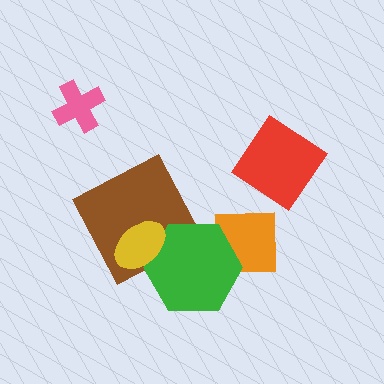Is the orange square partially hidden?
Yes, it is partially covered by another shape.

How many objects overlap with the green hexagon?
3 objects overlap with the green hexagon.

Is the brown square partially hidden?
Yes, it is partially covered by another shape.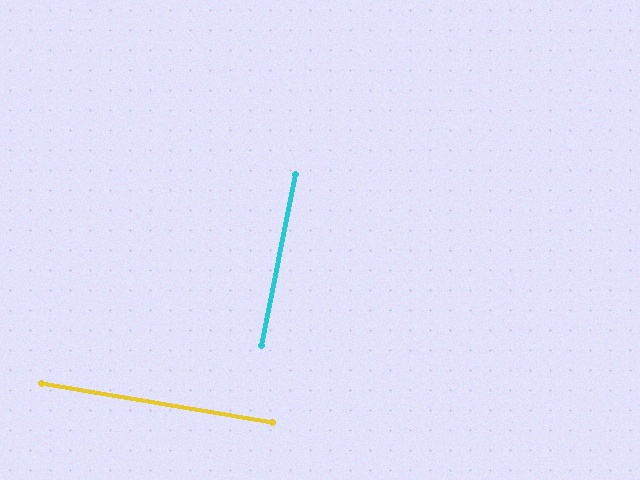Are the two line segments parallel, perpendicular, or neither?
Perpendicular — they meet at approximately 88°.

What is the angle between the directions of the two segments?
Approximately 88 degrees.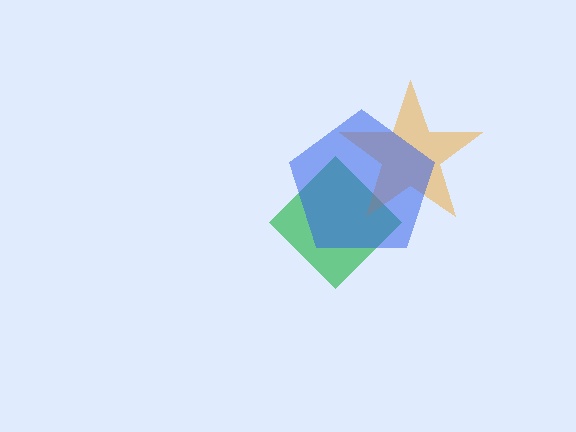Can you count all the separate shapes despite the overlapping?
Yes, there are 3 separate shapes.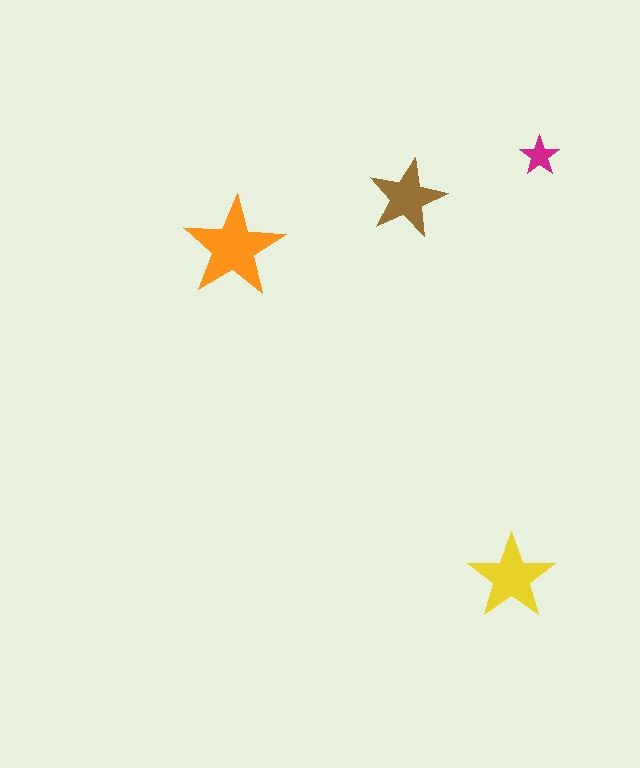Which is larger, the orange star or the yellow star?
The orange one.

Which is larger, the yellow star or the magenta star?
The yellow one.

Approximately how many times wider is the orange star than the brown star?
About 1.5 times wider.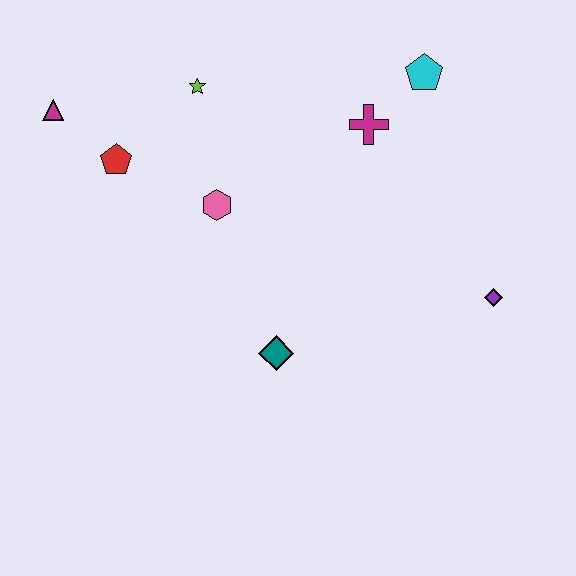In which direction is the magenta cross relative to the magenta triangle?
The magenta cross is to the right of the magenta triangle.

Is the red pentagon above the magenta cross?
No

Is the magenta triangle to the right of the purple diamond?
No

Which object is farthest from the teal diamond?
The magenta triangle is farthest from the teal diamond.